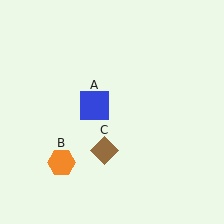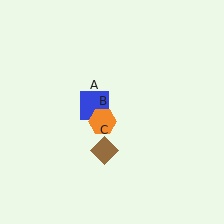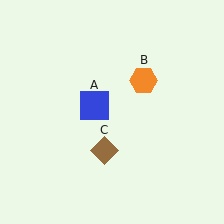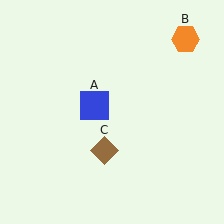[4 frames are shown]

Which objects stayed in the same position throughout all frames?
Blue square (object A) and brown diamond (object C) remained stationary.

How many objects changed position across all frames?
1 object changed position: orange hexagon (object B).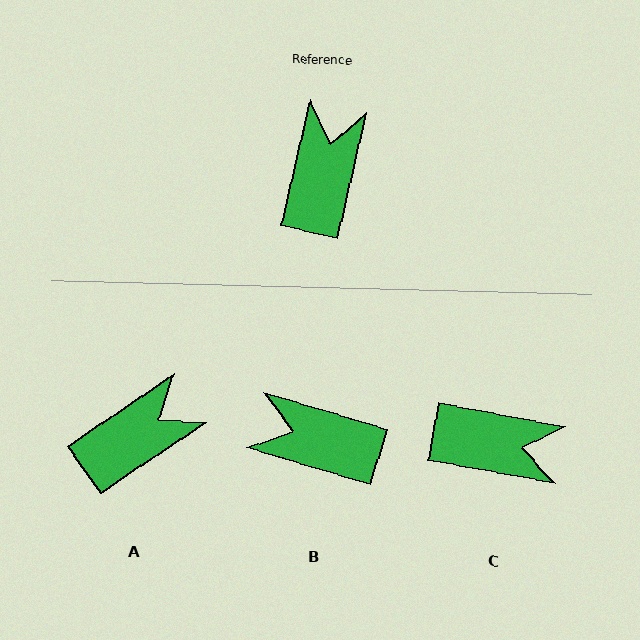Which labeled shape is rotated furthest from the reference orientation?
C, about 87 degrees away.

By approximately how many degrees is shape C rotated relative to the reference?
Approximately 87 degrees clockwise.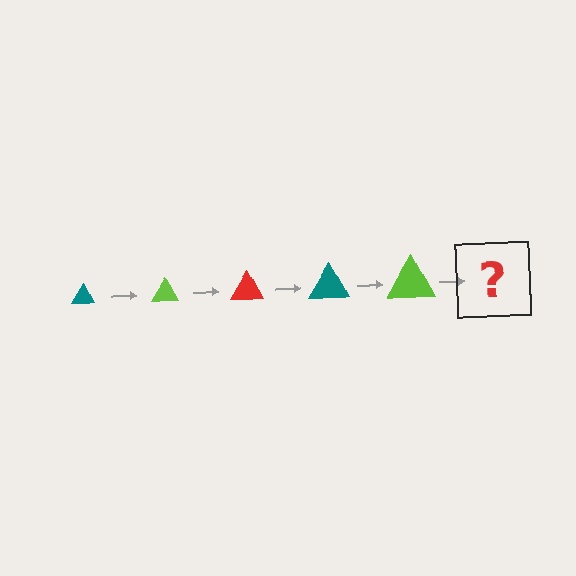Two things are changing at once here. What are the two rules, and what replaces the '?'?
The two rules are that the triangle grows larger each step and the color cycles through teal, lime, and red. The '?' should be a red triangle, larger than the previous one.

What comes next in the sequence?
The next element should be a red triangle, larger than the previous one.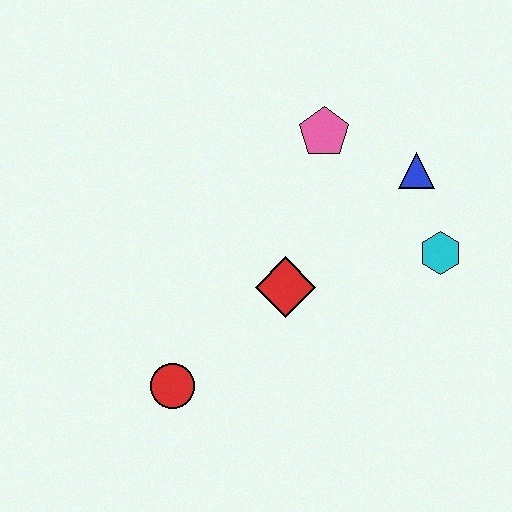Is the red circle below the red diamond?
Yes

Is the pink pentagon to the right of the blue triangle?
No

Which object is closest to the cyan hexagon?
The blue triangle is closest to the cyan hexagon.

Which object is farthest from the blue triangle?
The red circle is farthest from the blue triangle.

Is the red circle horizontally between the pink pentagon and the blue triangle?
No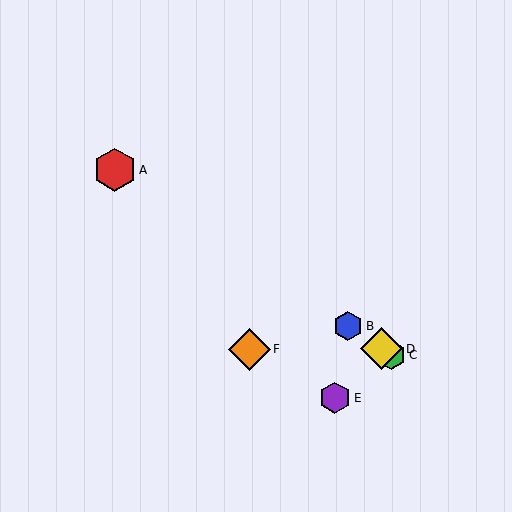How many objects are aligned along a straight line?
4 objects (A, B, C, D) are aligned along a straight line.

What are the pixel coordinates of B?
Object B is at (348, 326).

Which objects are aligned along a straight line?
Objects A, B, C, D are aligned along a straight line.